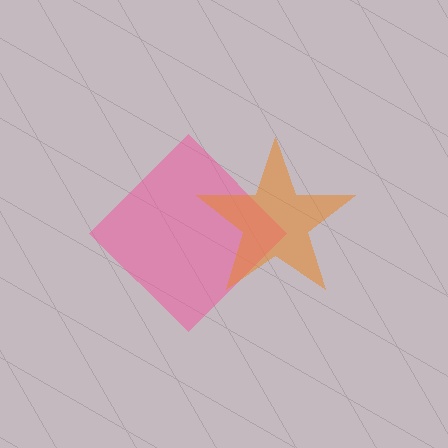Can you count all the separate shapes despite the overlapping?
Yes, there are 2 separate shapes.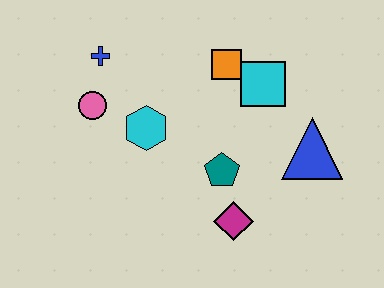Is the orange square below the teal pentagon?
No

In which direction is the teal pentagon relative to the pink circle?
The teal pentagon is to the right of the pink circle.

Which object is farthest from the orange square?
The magenta diamond is farthest from the orange square.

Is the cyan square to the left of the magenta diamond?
No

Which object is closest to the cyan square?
The orange square is closest to the cyan square.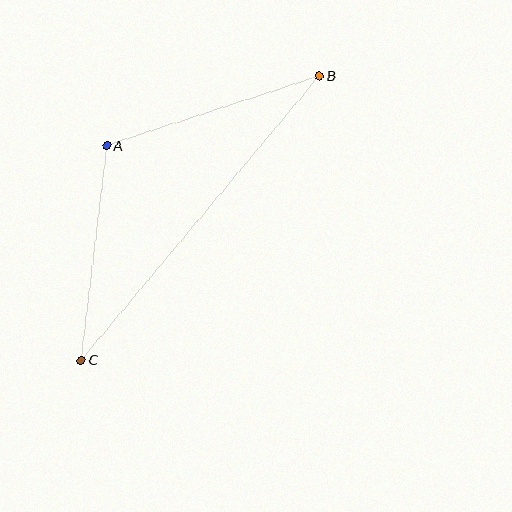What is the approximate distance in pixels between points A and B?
The distance between A and B is approximately 223 pixels.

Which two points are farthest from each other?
Points B and C are farthest from each other.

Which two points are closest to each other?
Points A and C are closest to each other.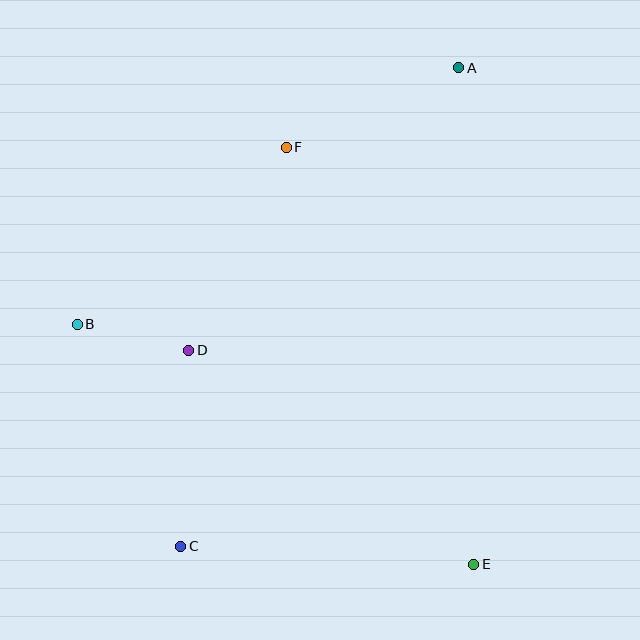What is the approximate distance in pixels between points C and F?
The distance between C and F is approximately 413 pixels.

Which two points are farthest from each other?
Points A and C are farthest from each other.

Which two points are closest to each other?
Points B and D are closest to each other.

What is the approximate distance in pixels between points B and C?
The distance between B and C is approximately 245 pixels.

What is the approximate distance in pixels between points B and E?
The distance between B and E is approximately 463 pixels.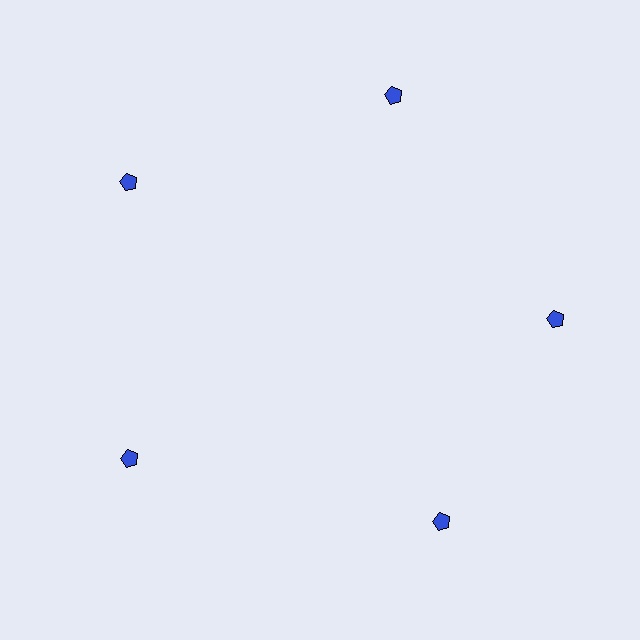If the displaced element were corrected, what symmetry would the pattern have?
It would have 5-fold rotational symmetry — the pattern would map onto itself every 72 degrees.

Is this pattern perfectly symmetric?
No. The 5 blue pentagons are arranged in a ring, but one element near the 5 o'clock position is rotated out of alignment along the ring, breaking the 5-fold rotational symmetry.